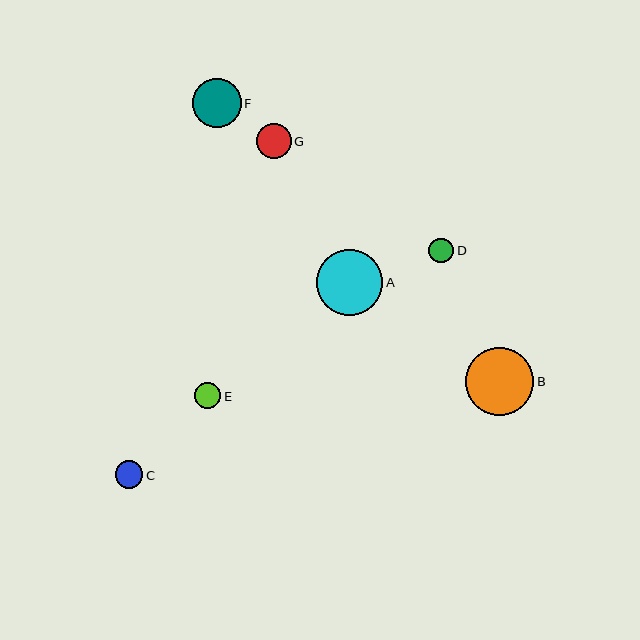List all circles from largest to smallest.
From largest to smallest: B, A, F, G, C, E, D.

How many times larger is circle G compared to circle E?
Circle G is approximately 1.3 times the size of circle E.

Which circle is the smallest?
Circle D is the smallest with a size of approximately 25 pixels.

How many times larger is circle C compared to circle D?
Circle C is approximately 1.1 times the size of circle D.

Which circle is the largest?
Circle B is the largest with a size of approximately 68 pixels.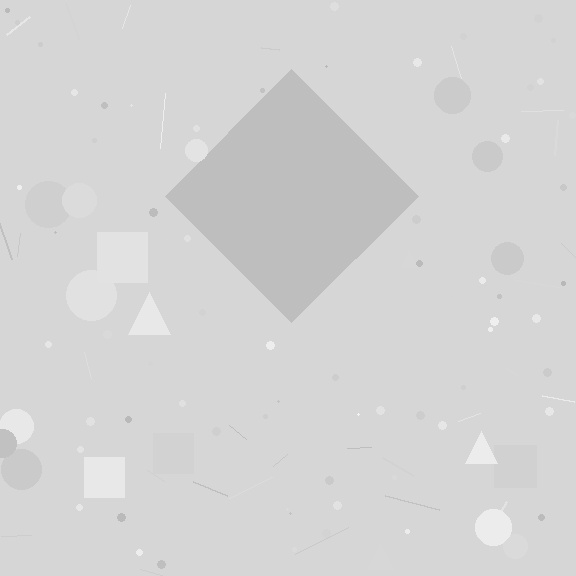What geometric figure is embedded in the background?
A diamond is embedded in the background.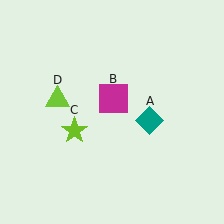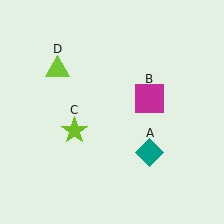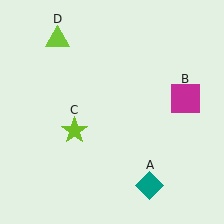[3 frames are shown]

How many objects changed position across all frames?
3 objects changed position: teal diamond (object A), magenta square (object B), lime triangle (object D).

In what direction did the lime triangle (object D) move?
The lime triangle (object D) moved up.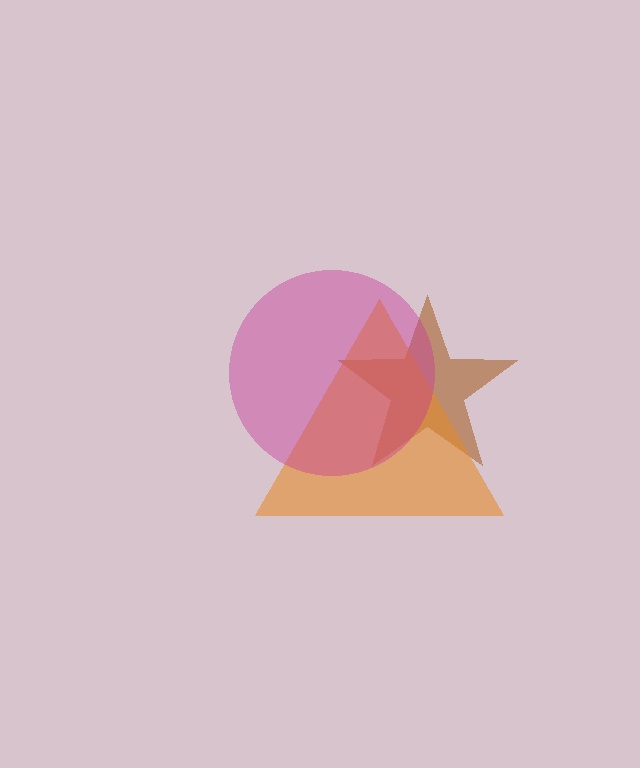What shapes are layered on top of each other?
The layered shapes are: a brown star, an orange triangle, a magenta circle.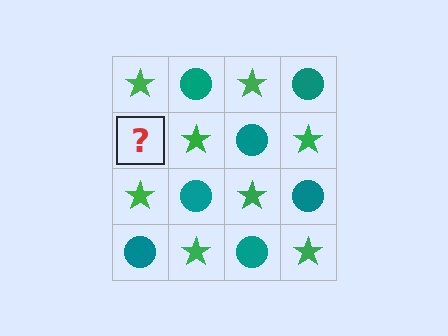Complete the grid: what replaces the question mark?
The question mark should be replaced with a teal circle.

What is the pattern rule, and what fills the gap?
The rule is that it alternates green star and teal circle in a checkerboard pattern. The gap should be filled with a teal circle.